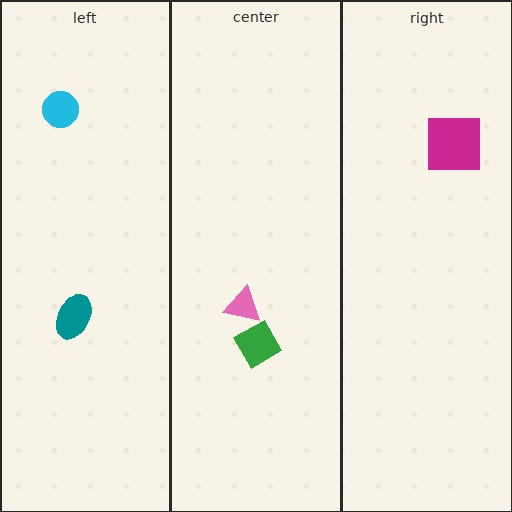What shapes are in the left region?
The cyan circle, the teal ellipse.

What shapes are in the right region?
The magenta square.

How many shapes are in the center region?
2.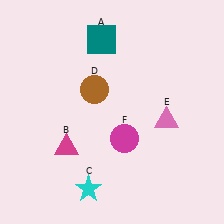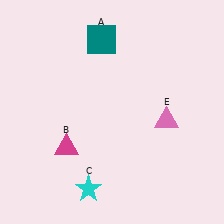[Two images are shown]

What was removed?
The brown circle (D), the magenta circle (F) were removed in Image 2.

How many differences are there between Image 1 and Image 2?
There are 2 differences between the two images.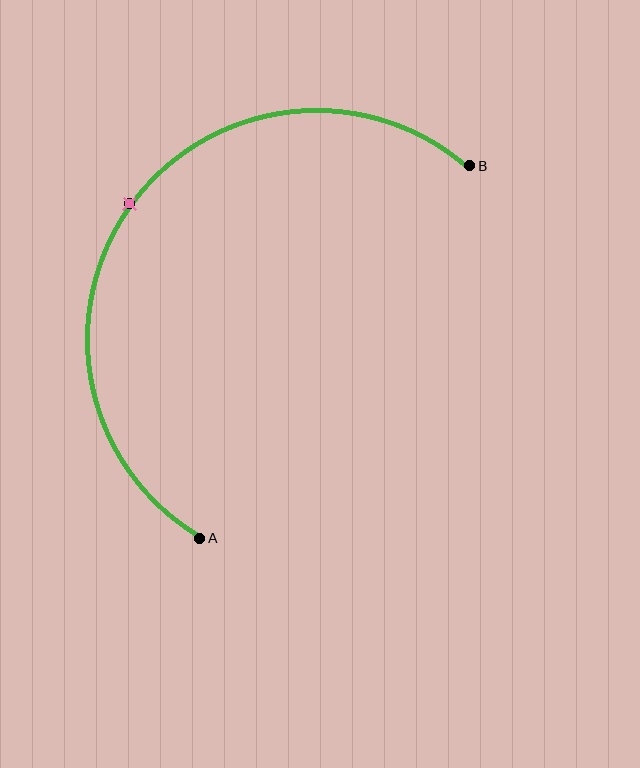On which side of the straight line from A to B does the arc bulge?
The arc bulges above and to the left of the straight line connecting A and B.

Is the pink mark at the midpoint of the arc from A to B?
Yes. The pink mark lies on the arc at equal arc-length from both A and B — it is the arc midpoint.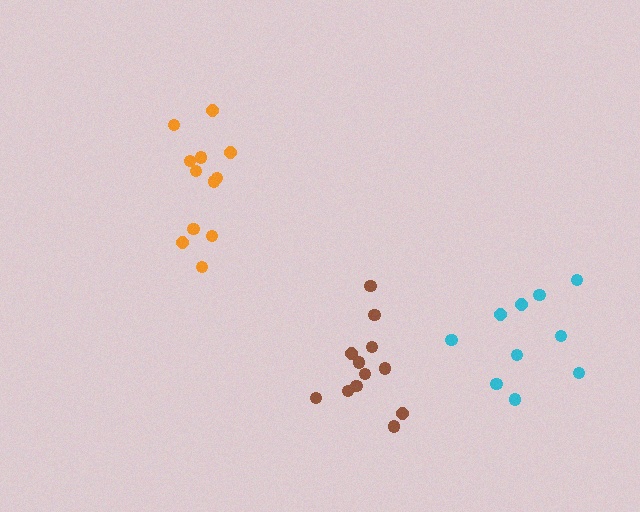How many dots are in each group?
Group 1: 10 dots, Group 2: 12 dots, Group 3: 12 dots (34 total).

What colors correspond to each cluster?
The clusters are colored: cyan, brown, orange.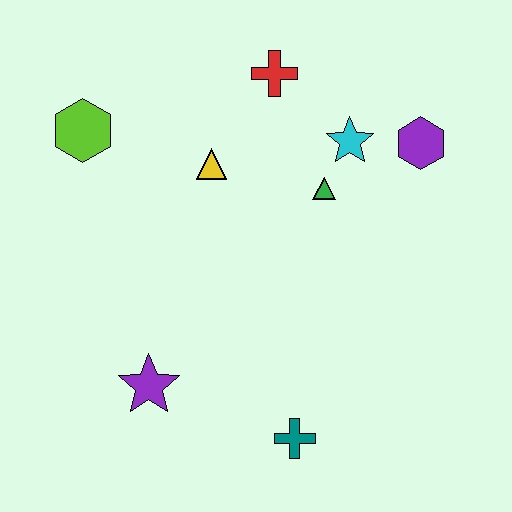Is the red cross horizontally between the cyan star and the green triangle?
No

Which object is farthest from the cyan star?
The purple star is farthest from the cyan star.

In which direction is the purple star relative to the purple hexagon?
The purple star is to the left of the purple hexagon.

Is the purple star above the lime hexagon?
No